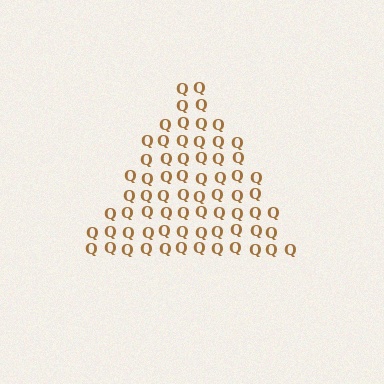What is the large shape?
The large shape is a triangle.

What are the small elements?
The small elements are letter Q's.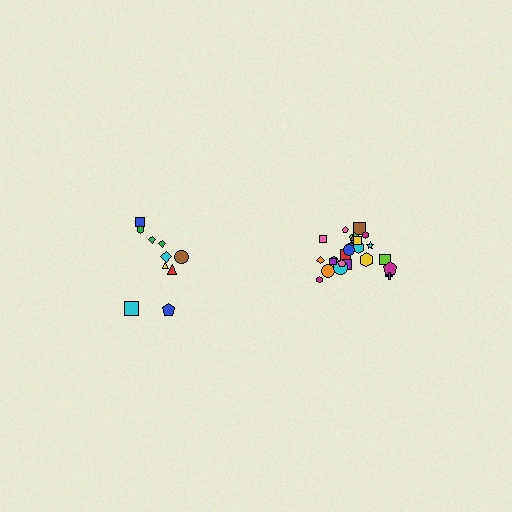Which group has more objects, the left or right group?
The right group.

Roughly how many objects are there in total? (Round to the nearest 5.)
Roughly 35 objects in total.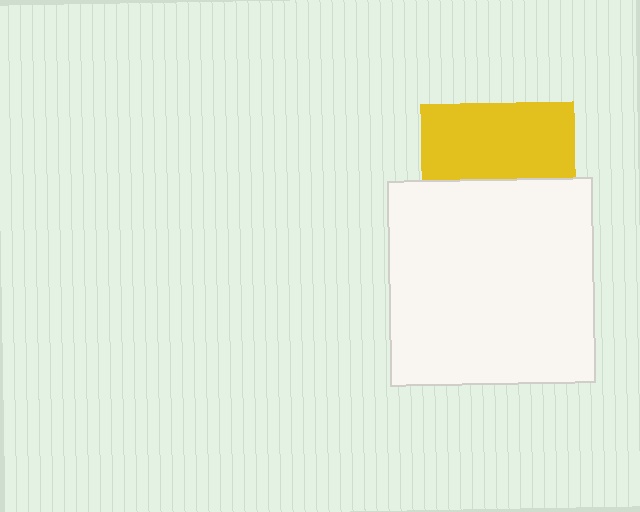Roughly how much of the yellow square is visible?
About half of it is visible (roughly 49%).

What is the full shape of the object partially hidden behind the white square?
The partially hidden object is a yellow square.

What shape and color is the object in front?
The object in front is a white square.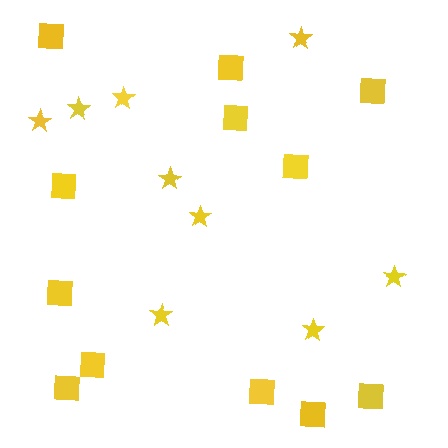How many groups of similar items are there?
There are 2 groups: one group of stars (9) and one group of squares (12).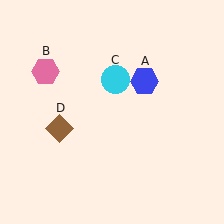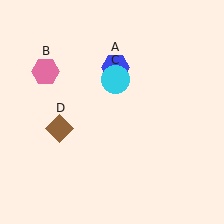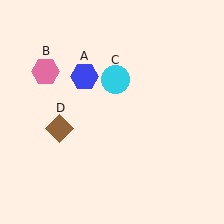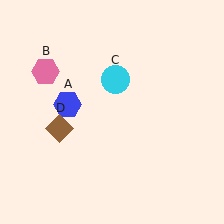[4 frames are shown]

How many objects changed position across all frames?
1 object changed position: blue hexagon (object A).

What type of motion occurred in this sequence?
The blue hexagon (object A) rotated counterclockwise around the center of the scene.